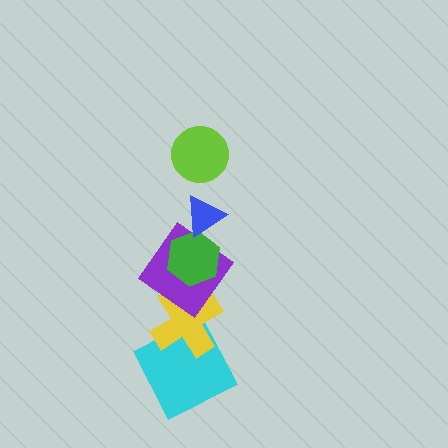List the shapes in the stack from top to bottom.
From top to bottom: the lime circle, the blue triangle, the green hexagon, the purple diamond, the yellow cross, the cyan square.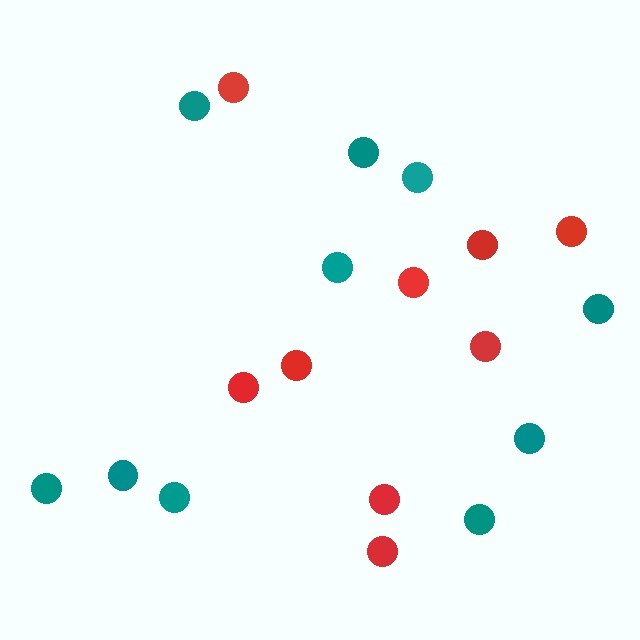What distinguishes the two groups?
There are 2 groups: one group of red circles (9) and one group of teal circles (10).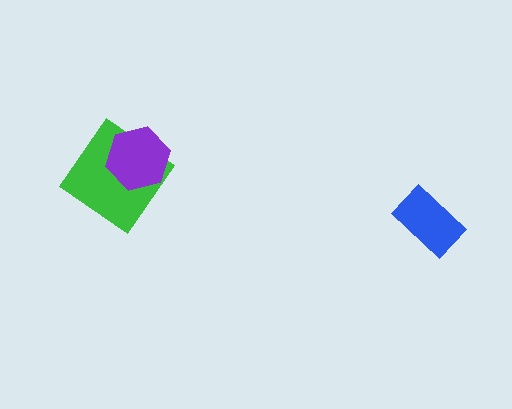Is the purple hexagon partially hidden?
No, no other shape covers it.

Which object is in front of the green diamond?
The purple hexagon is in front of the green diamond.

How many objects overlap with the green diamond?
1 object overlaps with the green diamond.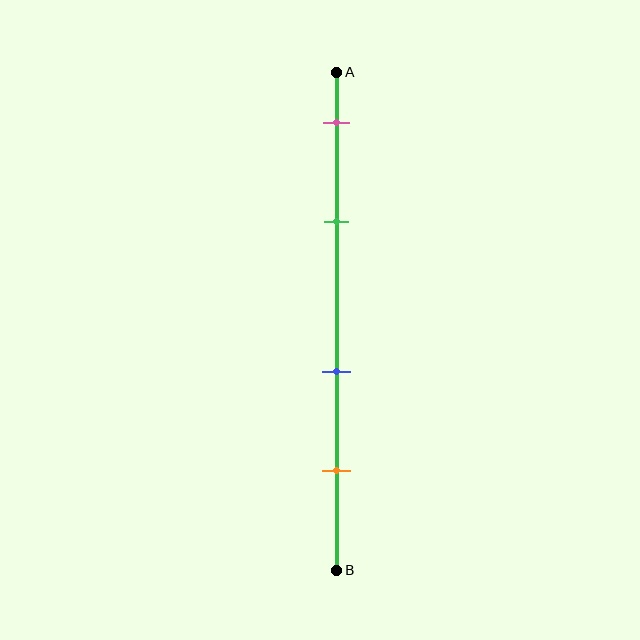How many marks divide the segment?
There are 4 marks dividing the segment.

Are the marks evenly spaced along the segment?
No, the marks are not evenly spaced.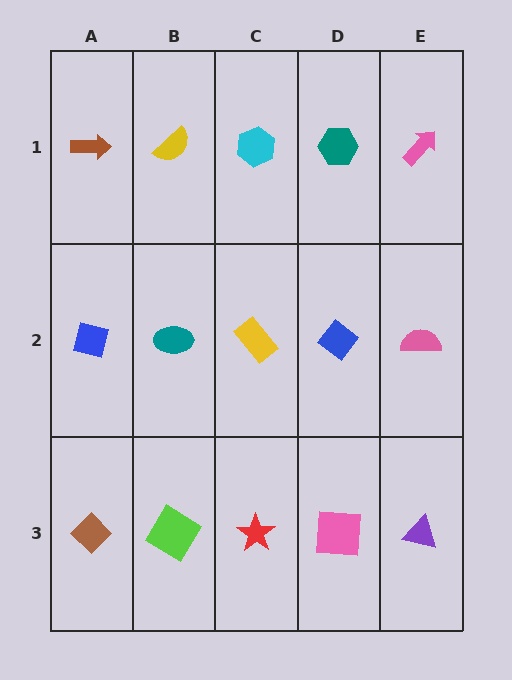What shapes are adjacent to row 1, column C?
A yellow rectangle (row 2, column C), a yellow semicircle (row 1, column B), a teal hexagon (row 1, column D).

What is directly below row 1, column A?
A blue square.